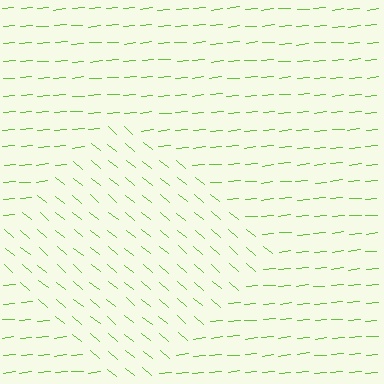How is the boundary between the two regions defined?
The boundary is defined purely by a change in line orientation (approximately 45 degrees difference). All lines are the same color and thickness.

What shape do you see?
I see a diamond.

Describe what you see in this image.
The image is filled with small lime line segments. A diamond region in the image has lines oriented differently from the surrounding lines, creating a visible texture boundary.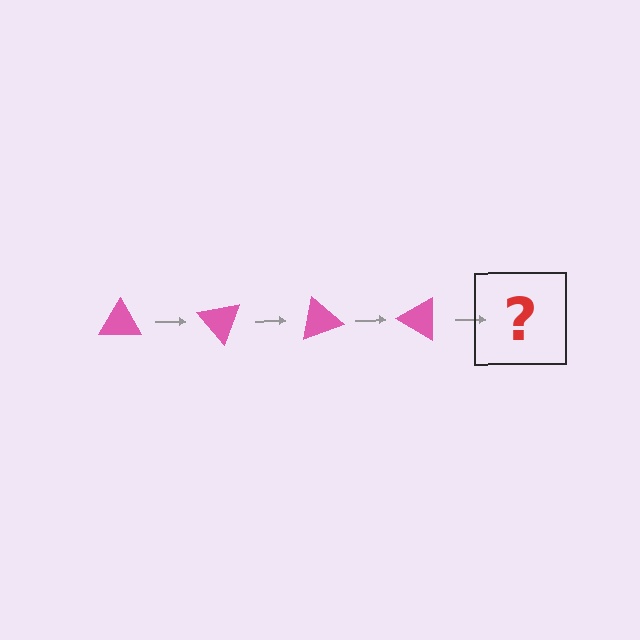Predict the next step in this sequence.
The next step is a pink triangle rotated 200 degrees.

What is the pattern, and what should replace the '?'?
The pattern is that the triangle rotates 50 degrees each step. The '?' should be a pink triangle rotated 200 degrees.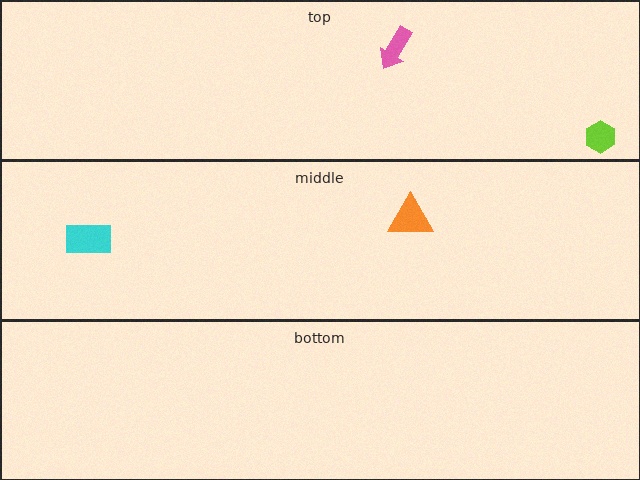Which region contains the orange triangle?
The middle region.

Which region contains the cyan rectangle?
The middle region.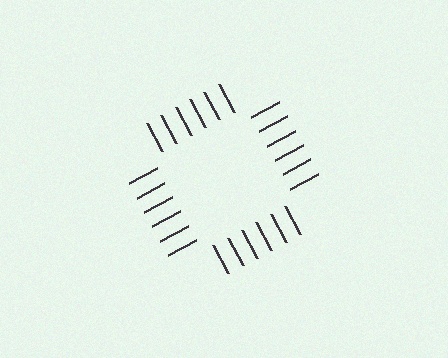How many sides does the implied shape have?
4 sides — the line-ends trace a square.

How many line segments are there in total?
24 — 6 along each of the 4 edges.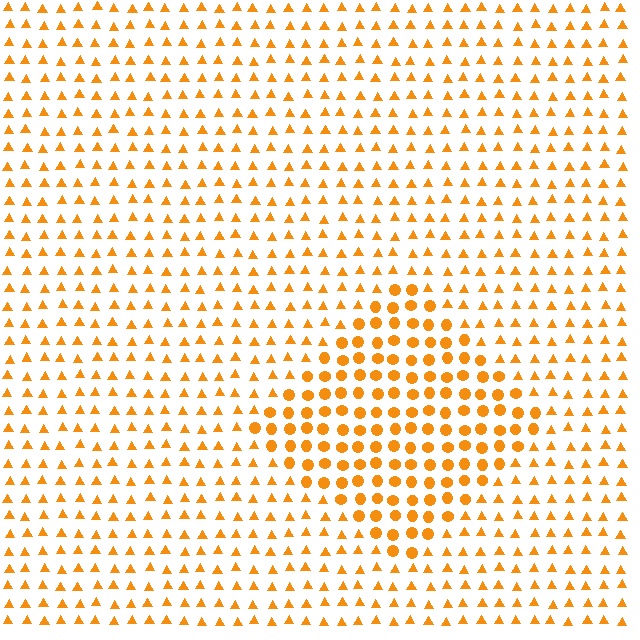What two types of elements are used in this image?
The image uses circles inside the diamond region and triangles outside it.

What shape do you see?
I see a diamond.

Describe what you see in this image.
The image is filled with small orange elements arranged in a uniform grid. A diamond-shaped region contains circles, while the surrounding area contains triangles. The boundary is defined purely by the change in element shape.